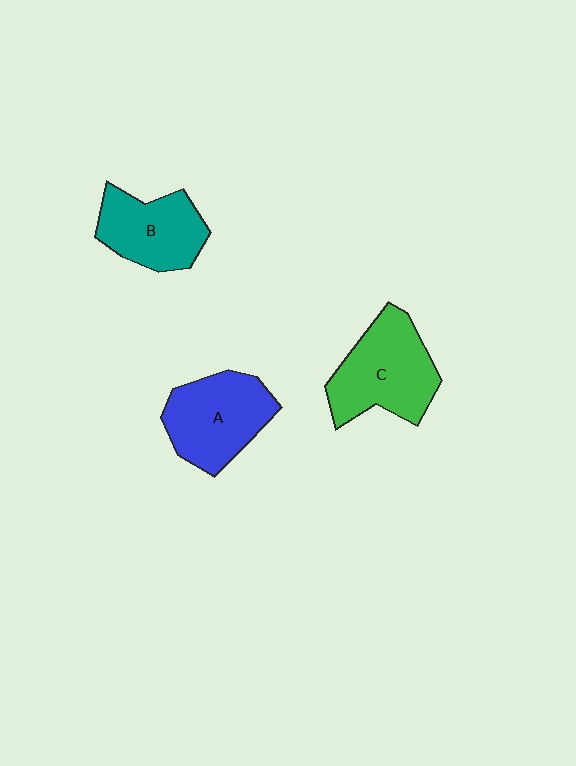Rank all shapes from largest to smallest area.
From largest to smallest: C (green), A (blue), B (teal).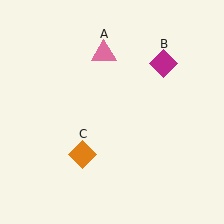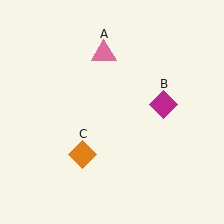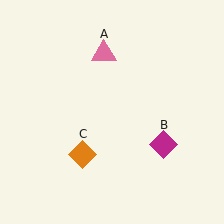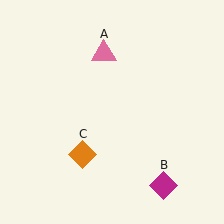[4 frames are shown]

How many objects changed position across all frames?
1 object changed position: magenta diamond (object B).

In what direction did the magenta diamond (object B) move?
The magenta diamond (object B) moved down.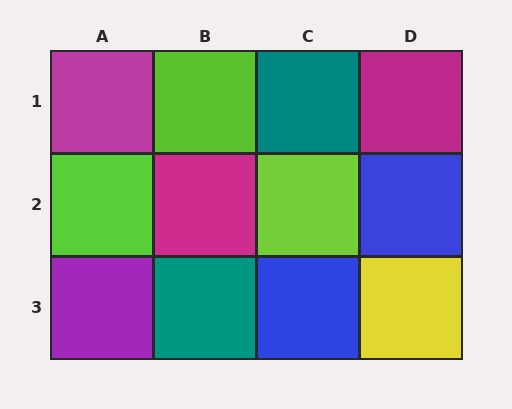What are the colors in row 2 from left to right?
Lime, magenta, lime, blue.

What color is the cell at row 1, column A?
Magenta.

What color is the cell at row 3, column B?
Teal.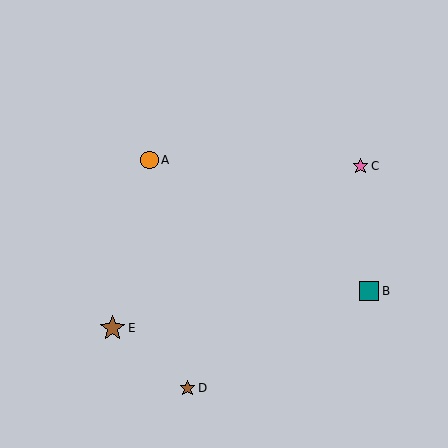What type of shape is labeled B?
Shape B is a teal square.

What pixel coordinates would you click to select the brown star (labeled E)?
Click at (113, 328) to select the brown star E.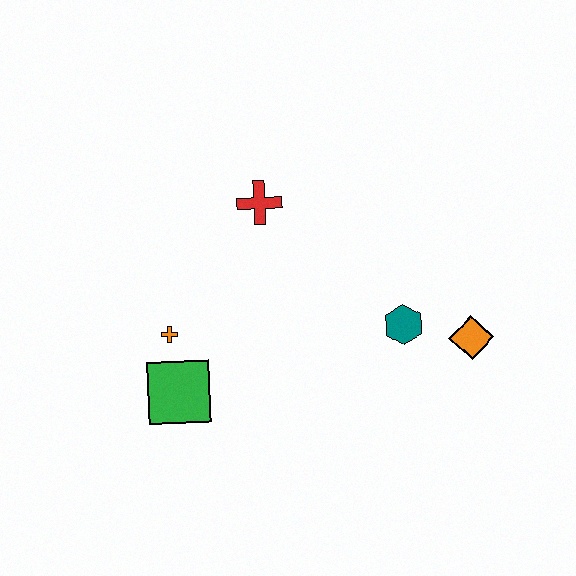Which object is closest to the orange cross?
The green square is closest to the orange cross.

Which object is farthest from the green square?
The orange diamond is farthest from the green square.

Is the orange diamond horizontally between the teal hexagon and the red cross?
No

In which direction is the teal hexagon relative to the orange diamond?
The teal hexagon is to the left of the orange diamond.